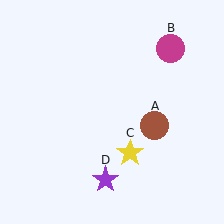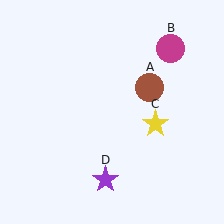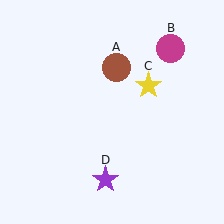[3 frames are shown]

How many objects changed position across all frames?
2 objects changed position: brown circle (object A), yellow star (object C).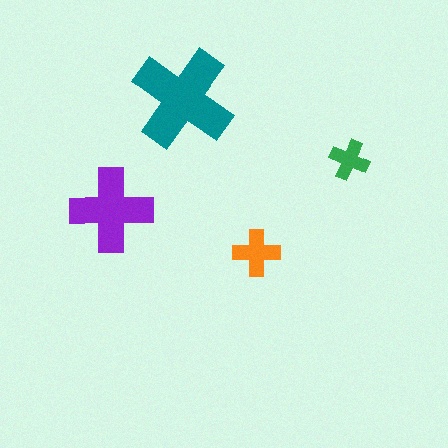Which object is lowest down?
The orange cross is bottommost.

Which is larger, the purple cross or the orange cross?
The purple one.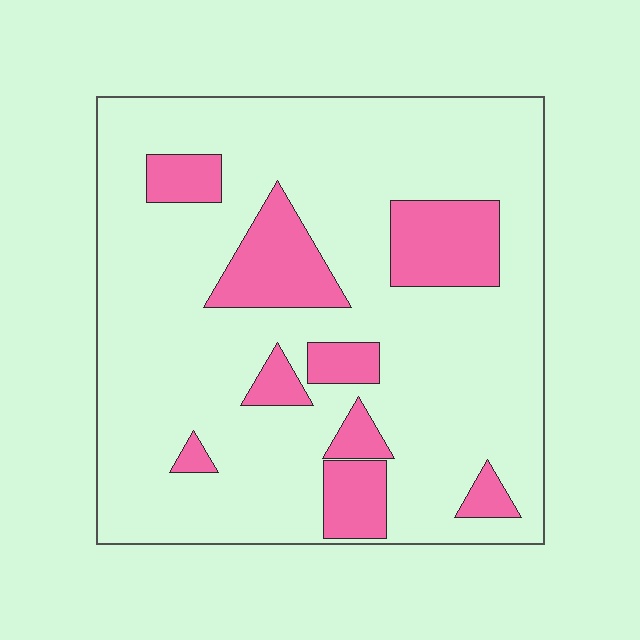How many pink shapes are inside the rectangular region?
9.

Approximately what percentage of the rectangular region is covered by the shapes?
Approximately 20%.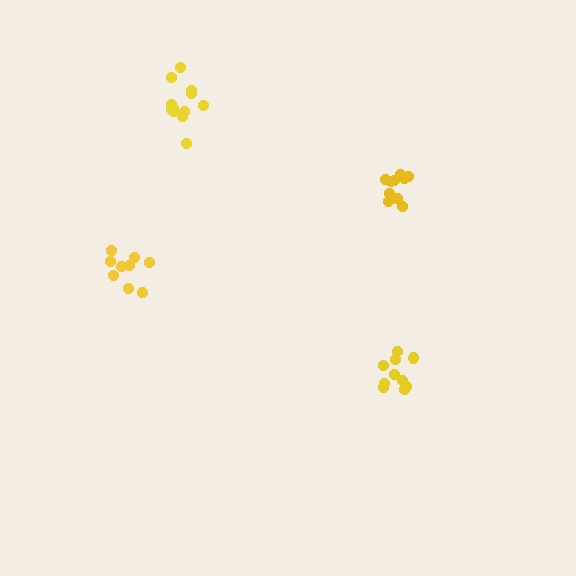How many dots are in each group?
Group 1: 10 dots, Group 2: 9 dots, Group 3: 13 dots, Group 4: 10 dots (42 total).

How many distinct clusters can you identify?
There are 4 distinct clusters.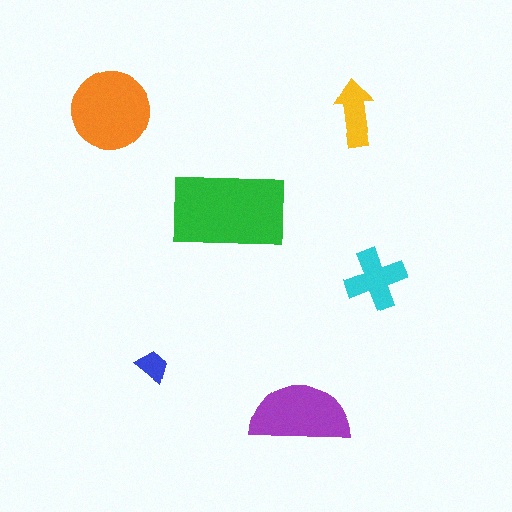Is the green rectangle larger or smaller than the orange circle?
Larger.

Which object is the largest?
The green rectangle.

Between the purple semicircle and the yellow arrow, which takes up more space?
The purple semicircle.